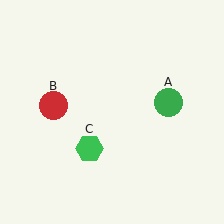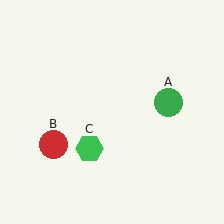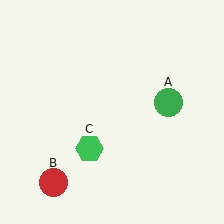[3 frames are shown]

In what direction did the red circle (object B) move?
The red circle (object B) moved down.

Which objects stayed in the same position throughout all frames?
Green circle (object A) and green hexagon (object C) remained stationary.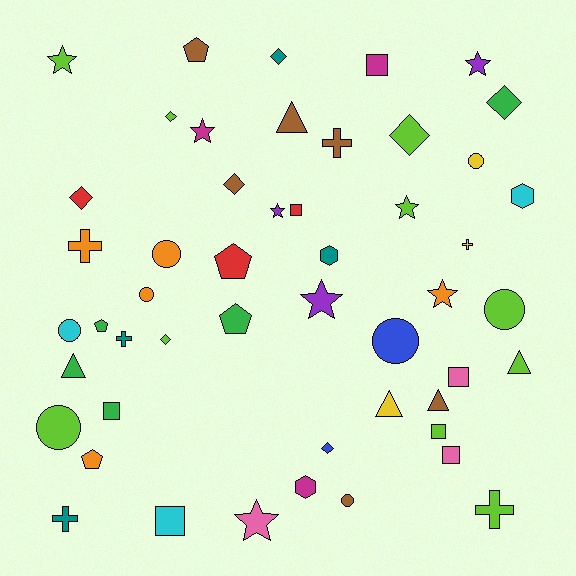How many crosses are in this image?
There are 6 crosses.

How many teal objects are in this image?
There are 4 teal objects.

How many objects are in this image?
There are 50 objects.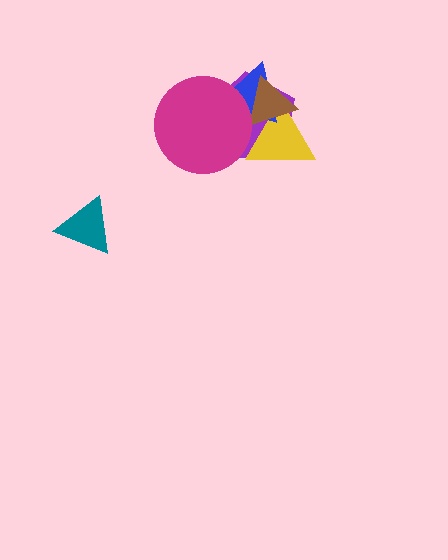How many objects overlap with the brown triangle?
3 objects overlap with the brown triangle.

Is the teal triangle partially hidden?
No, no other shape covers it.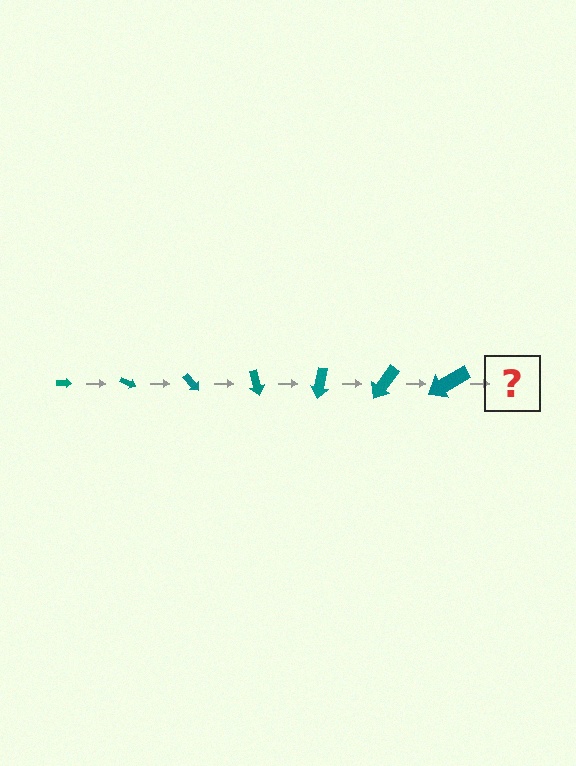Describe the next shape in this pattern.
It should be an arrow, larger than the previous one and rotated 175 degrees from the start.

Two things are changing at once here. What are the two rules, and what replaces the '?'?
The two rules are that the arrow grows larger each step and it rotates 25 degrees each step. The '?' should be an arrow, larger than the previous one and rotated 175 degrees from the start.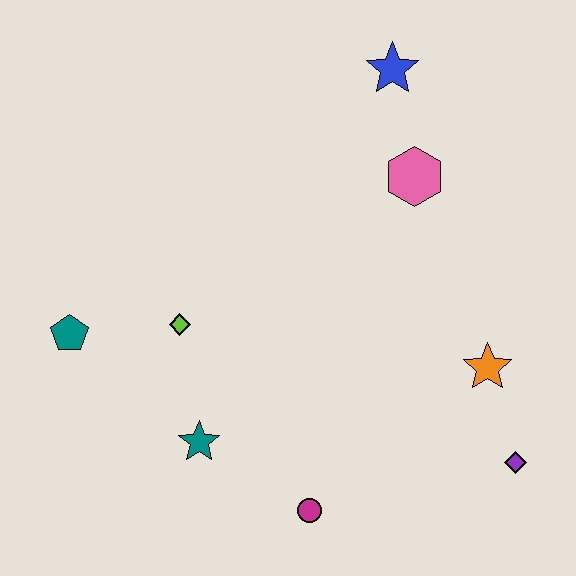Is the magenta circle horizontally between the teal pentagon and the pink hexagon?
Yes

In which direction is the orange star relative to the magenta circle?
The orange star is to the right of the magenta circle.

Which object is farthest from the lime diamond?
The purple diamond is farthest from the lime diamond.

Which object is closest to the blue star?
The pink hexagon is closest to the blue star.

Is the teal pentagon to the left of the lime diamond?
Yes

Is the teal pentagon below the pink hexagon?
Yes